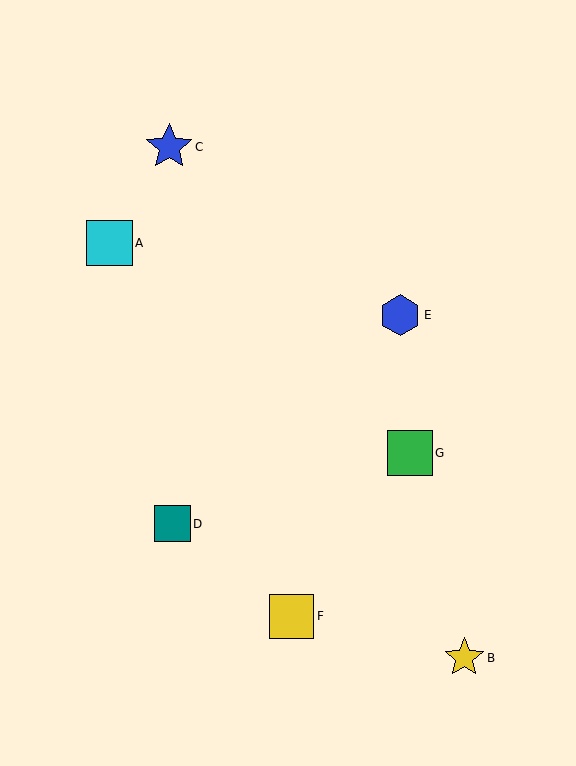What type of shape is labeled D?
Shape D is a teal square.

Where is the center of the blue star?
The center of the blue star is at (169, 147).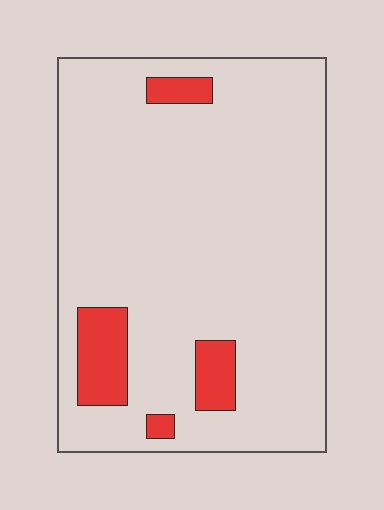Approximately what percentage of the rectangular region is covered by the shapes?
Approximately 10%.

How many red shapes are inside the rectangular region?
4.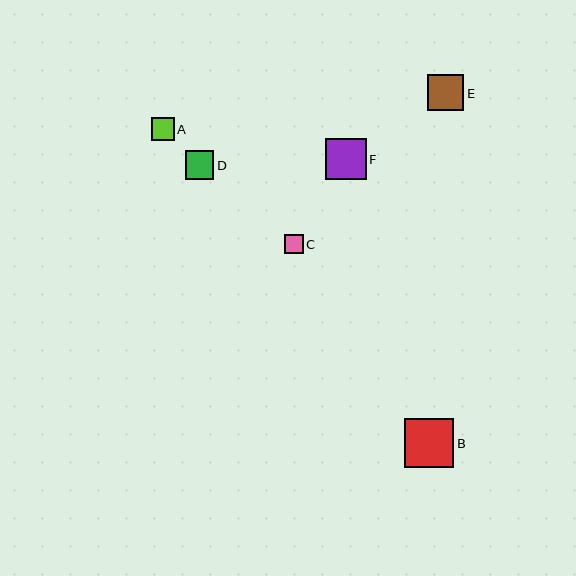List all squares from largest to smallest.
From largest to smallest: B, F, E, D, A, C.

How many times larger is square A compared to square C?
Square A is approximately 1.2 times the size of square C.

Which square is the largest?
Square B is the largest with a size of approximately 49 pixels.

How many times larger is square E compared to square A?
Square E is approximately 1.5 times the size of square A.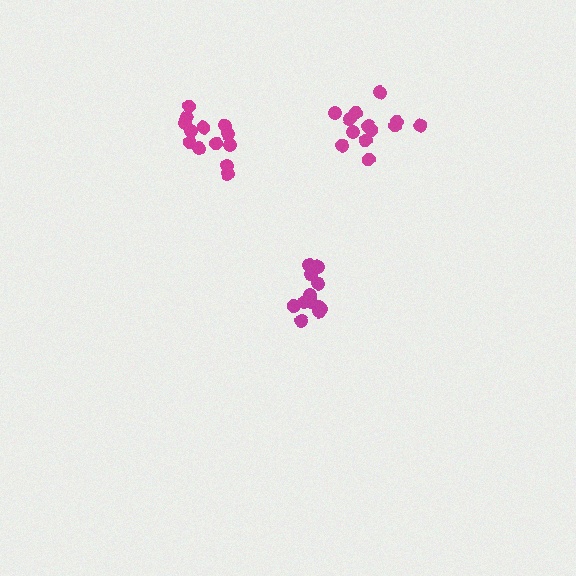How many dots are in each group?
Group 1: 12 dots, Group 2: 13 dots, Group 3: 13 dots (38 total).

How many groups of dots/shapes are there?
There are 3 groups.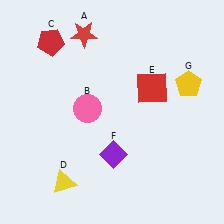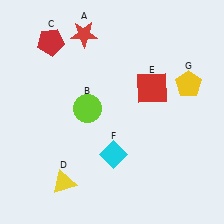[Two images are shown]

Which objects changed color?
B changed from pink to lime. F changed from purple to cyan.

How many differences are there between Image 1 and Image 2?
There are 2 differences between the two images.